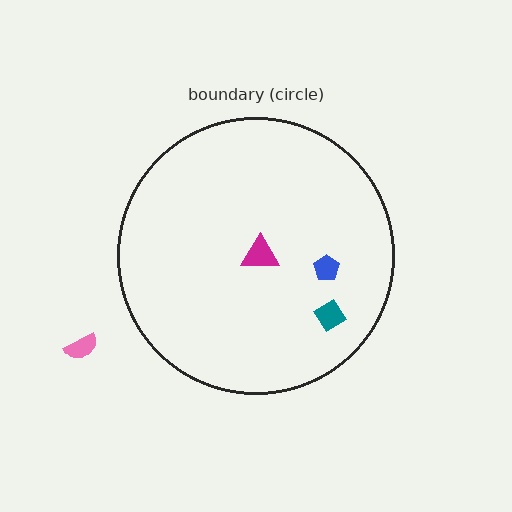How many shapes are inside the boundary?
3 inside, 1 outside.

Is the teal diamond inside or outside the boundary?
Inside.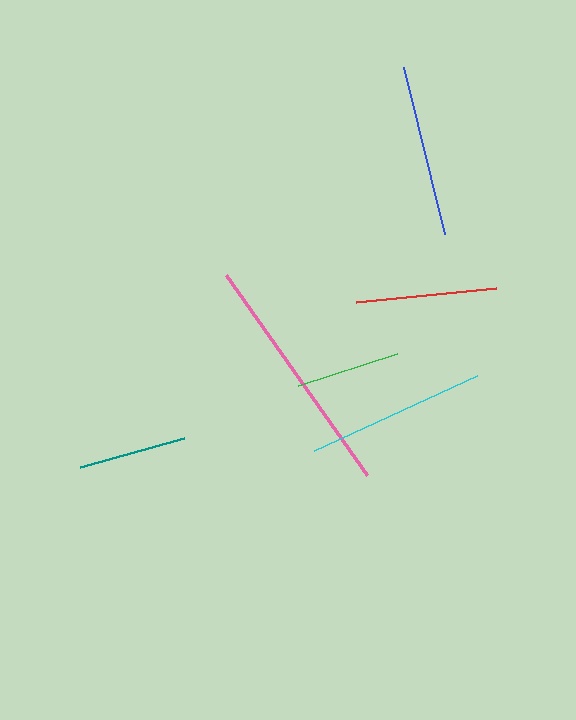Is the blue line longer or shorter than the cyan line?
The cyan line is longer than the blue line.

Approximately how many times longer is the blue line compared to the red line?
The blue line is approximately 1.2 times the length of the red line.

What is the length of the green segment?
The green segment is approximately 104 pixels long.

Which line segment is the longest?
The pink line is the longest at approximately 245 pixels.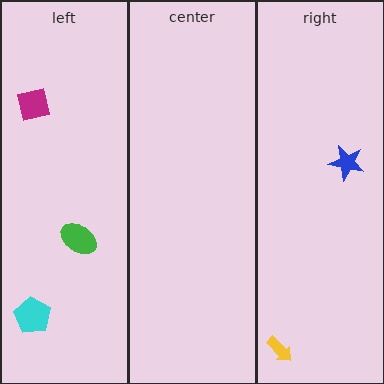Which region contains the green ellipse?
The left region.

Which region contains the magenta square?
The left region.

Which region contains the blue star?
The right region.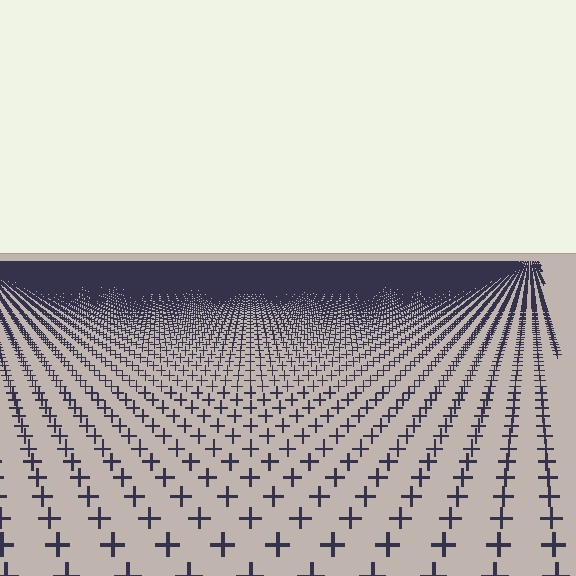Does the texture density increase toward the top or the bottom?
Density increases toward the top.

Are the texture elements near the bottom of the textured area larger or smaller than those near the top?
Larger. Near the bottom, elements are closer to the viewer and appear at a bigger on-screen size.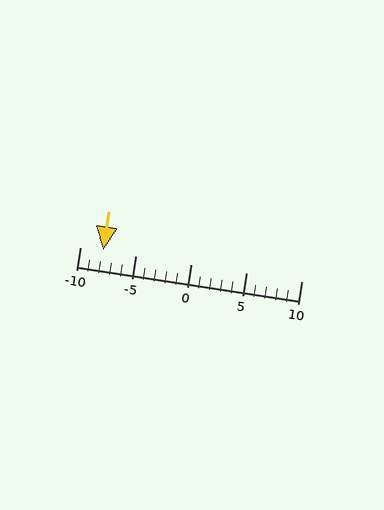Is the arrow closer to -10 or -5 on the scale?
The arrow is closer to -10.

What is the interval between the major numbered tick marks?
The major tick marks are spaced 5 units apart.